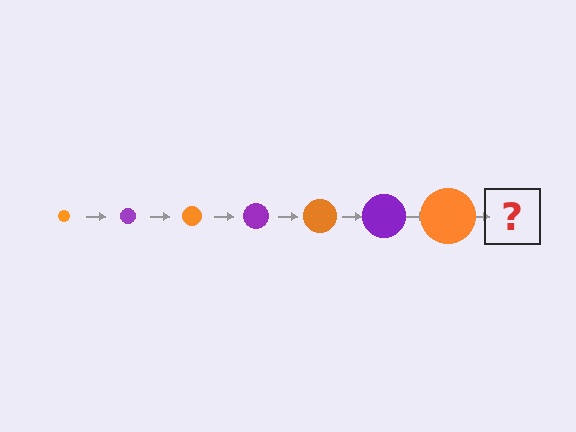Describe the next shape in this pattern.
It should be a purple circle, larger than the previous one.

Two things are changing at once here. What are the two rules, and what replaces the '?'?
The two rules are that the circle grows larger each step and the color cycles through orange and purple. The '?' should be a purple circle, larger than the previous one.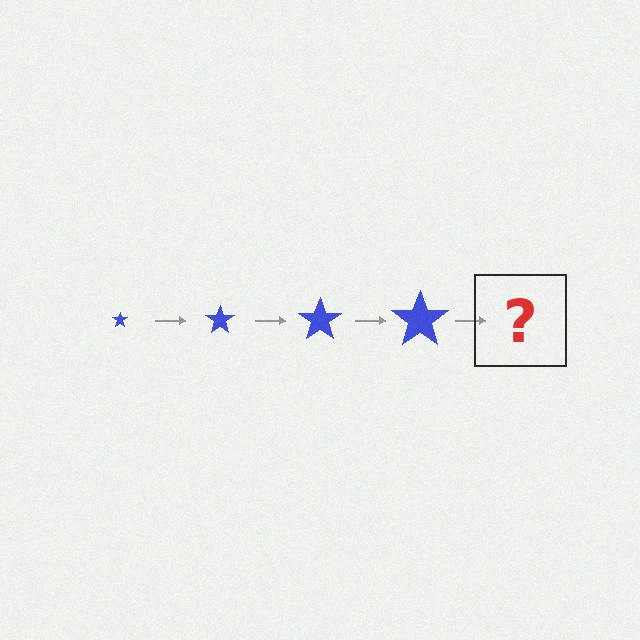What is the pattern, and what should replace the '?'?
The pattern is that the star gets progressively larger each step. The '?' should be a blue star, larger than the previous one.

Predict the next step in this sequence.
The next step is a blue star, larger than the previous one.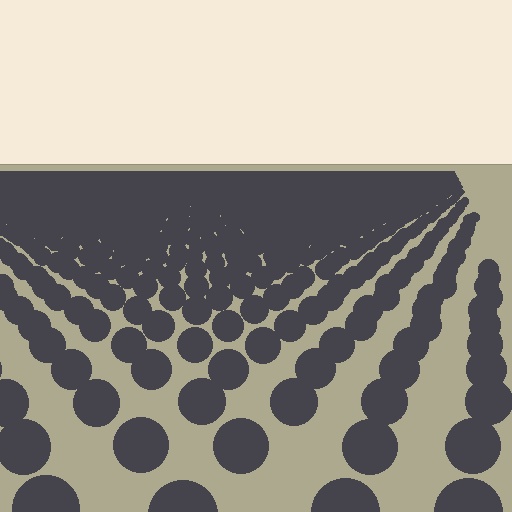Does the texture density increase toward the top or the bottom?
Density increases toward the top.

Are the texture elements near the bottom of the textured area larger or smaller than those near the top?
Larger. Near the bottom, elements are closer to the viewer and appear at a bigger on-screen size.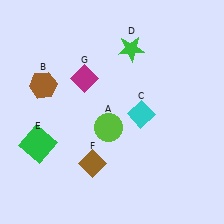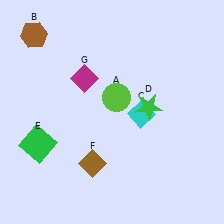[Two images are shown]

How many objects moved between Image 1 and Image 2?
3 objects moved between the two images.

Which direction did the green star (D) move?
The green star (D) moved down.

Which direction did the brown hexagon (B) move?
The brown hexagon (B) moved up.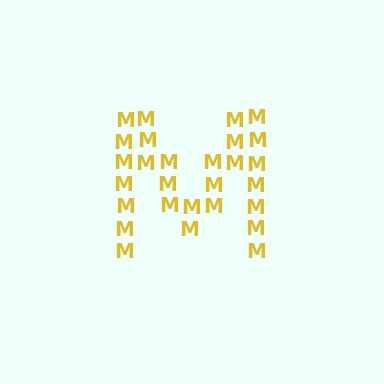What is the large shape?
The large shape is the letter M.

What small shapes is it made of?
It is made of small letter M's.